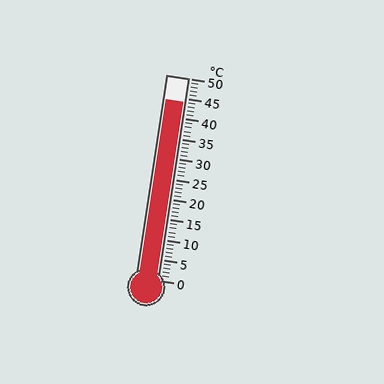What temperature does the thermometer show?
The thermometer shows approximately 44°C.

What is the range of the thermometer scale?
The thermometer scale ranges from 0°C to 50°C.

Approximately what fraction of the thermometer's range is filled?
The thermometer is filled to approximately 90% of its range.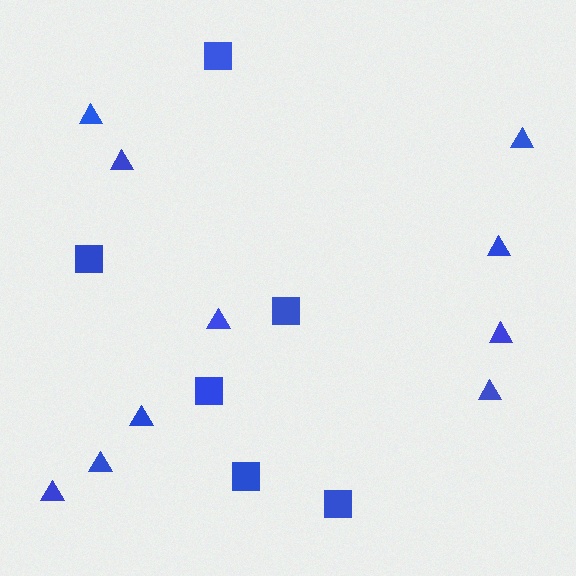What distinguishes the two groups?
There are 2 groups: one group of triangles (10) and one group of squares (6).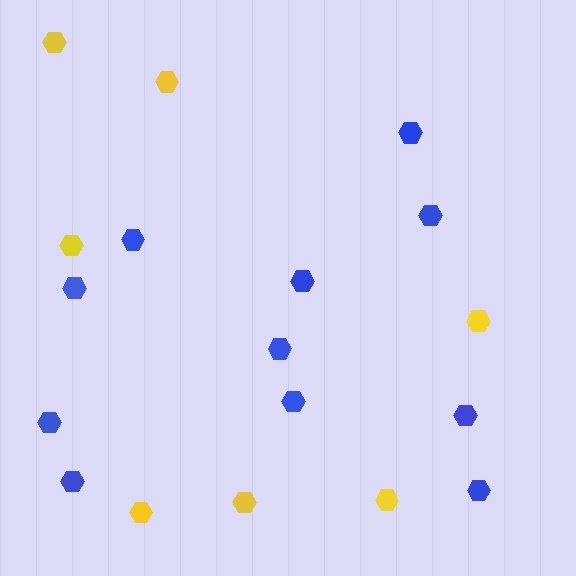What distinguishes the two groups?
There are 2 groups: one group of yellow hexagons (7) and one group of blue hexagons (11).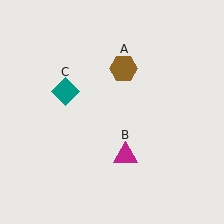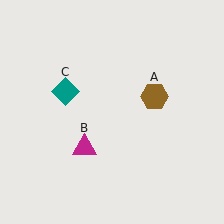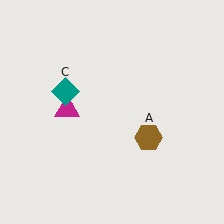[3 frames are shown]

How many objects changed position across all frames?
2 objects changed position: brown hexagon (object A), magenta triangle (object B).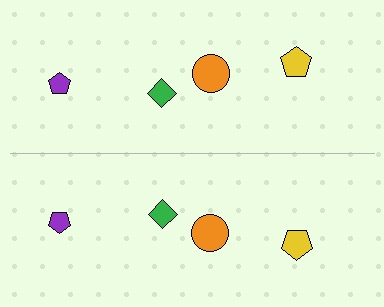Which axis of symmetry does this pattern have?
The pattern has a horizontal axis of symmetry running through the center of the image.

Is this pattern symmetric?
Yes, this pattern has bilateral (reflection) symmetry.